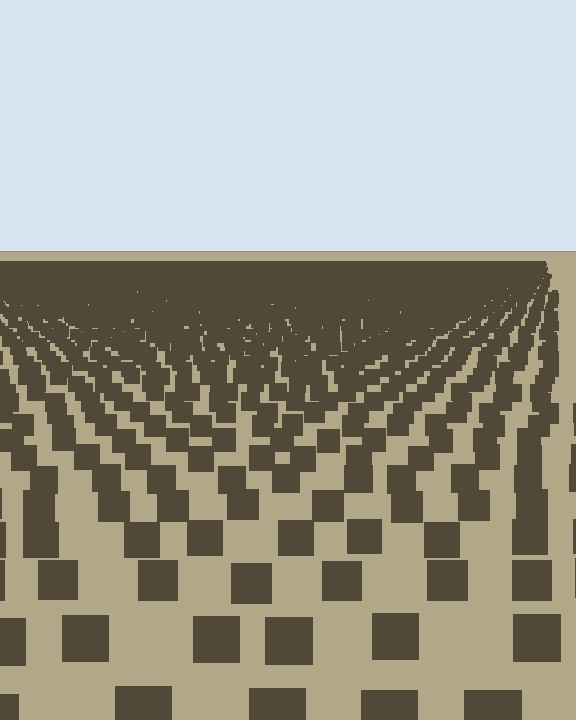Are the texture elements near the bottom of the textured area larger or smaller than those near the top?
Larger. Near the bottom, elements are closer to the viewer and appear at a bigger on-screen size.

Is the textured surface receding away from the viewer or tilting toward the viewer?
The surface is receding away from the viewer. Texture elements get smaller and denser toward the top.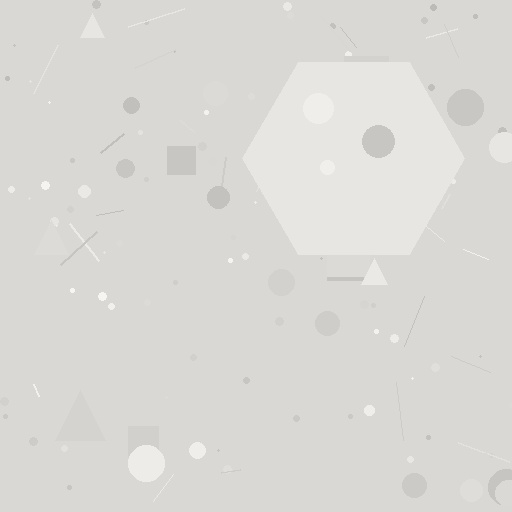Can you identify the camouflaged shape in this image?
The camouflaged shape is a hexagon.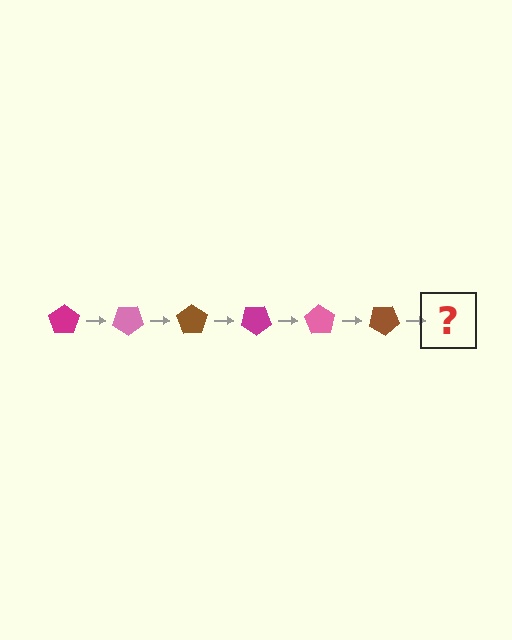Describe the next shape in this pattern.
It should be a magenta pentagon, rotated 210 degrees from the start.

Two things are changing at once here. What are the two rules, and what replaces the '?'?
The two rules are that it rotates 35 degrees each step and the color cycles through magenta, pink, and brown. The '?' should be a magenta pentagon, rotated 210 degrees from the start.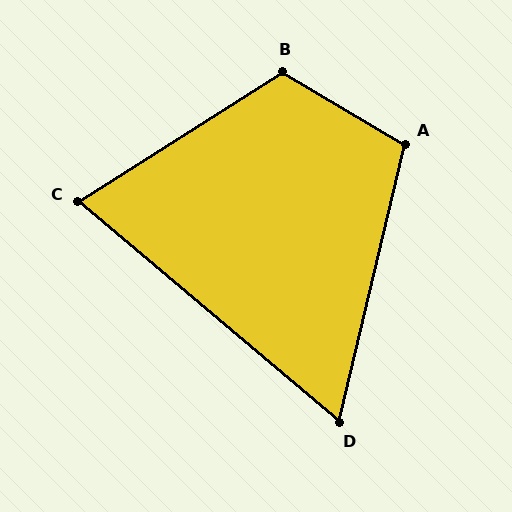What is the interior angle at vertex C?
Approximately 73 degrees (acute).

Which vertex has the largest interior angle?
B, at approximately 117 degrees.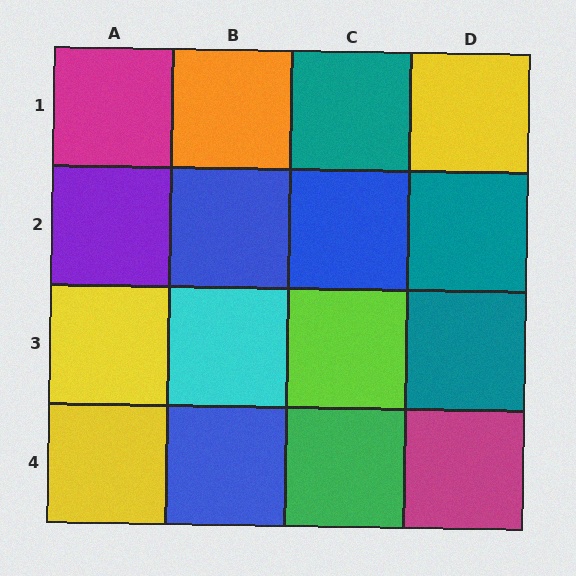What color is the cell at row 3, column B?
Cyan.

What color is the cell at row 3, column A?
Yellow.